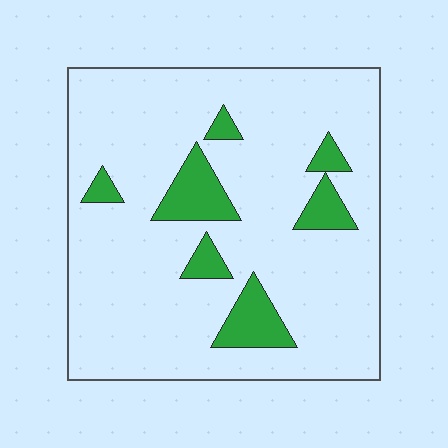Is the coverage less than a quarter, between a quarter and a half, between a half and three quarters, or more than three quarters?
Less than a quarter.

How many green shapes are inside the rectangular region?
7.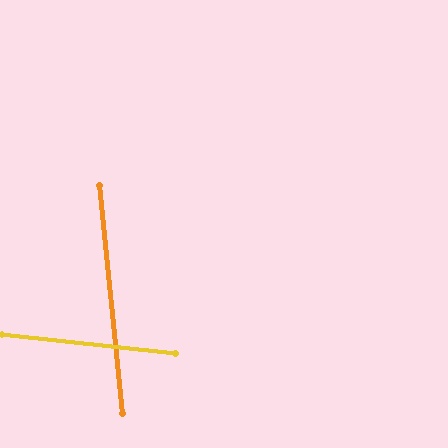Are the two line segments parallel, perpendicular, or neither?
Neither parallel nor perpendicular — they differ by about 78°.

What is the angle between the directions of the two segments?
Approximately 78 degrees.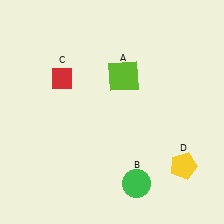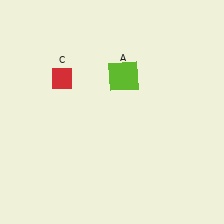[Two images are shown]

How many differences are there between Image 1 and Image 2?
There are 2 differences between the two images.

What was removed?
The green circle (B), the yellow pentagon (D) were removed in Image 2.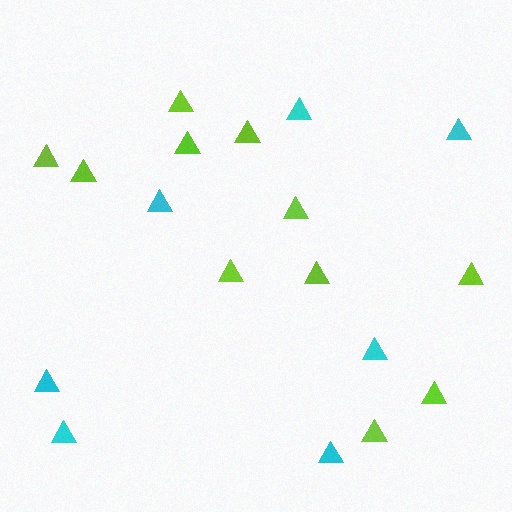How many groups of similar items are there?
There are 2 groups: one group of cyan triangles (7) and one group of lime triangles (11).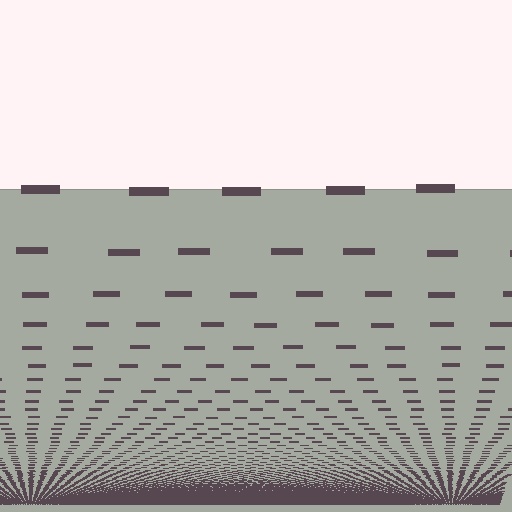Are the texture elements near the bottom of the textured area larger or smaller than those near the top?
Smaller. The gradient is inverted — elements near the bottom are smaller and denser.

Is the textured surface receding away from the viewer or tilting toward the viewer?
The surface appears to tilt toward the viewer. Texture elements get larger and sparser toward the top.